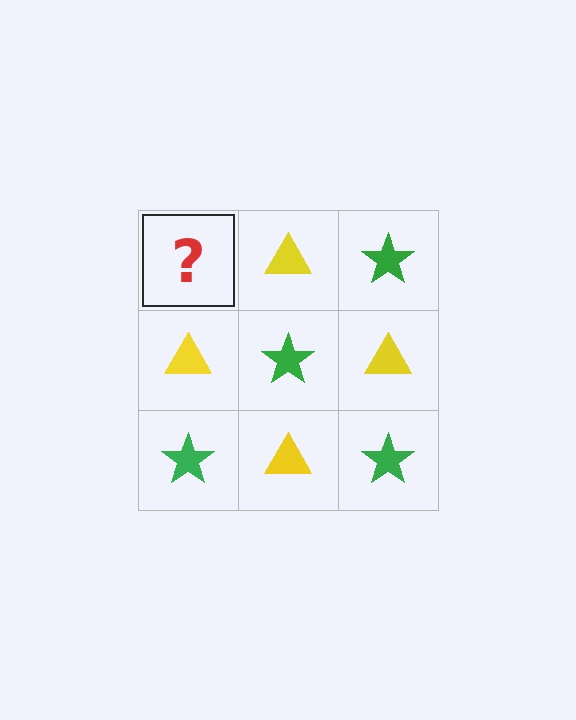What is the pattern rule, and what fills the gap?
The rule is that it alternates green star and yellow triangle in a checkerboard pattern. The gap should be filled with a green star.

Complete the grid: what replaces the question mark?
The question mark should be replaced with a green star.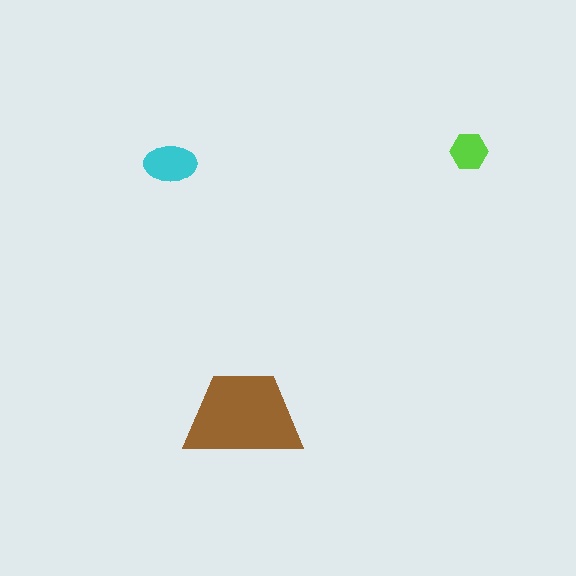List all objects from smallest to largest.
The lime hexagon, the cyan ellipse, the brown trapezoid.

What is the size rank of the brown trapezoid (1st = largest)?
1st.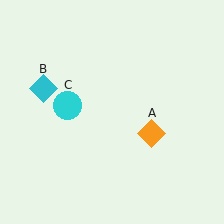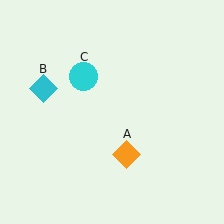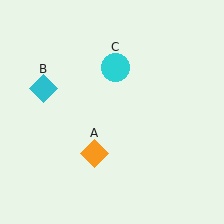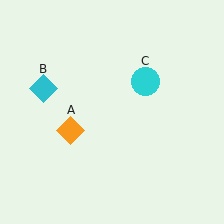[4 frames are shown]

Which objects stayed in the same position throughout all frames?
Cyan diamond (object B) remained stationary.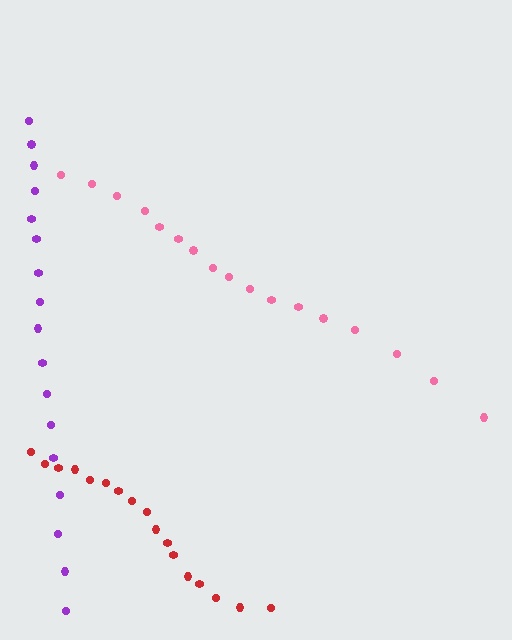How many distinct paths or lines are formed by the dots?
There are 3 distinct paths.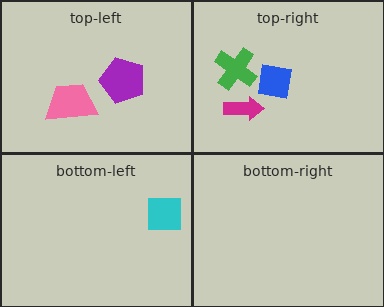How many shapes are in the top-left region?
2.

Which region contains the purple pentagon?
The top-left region.